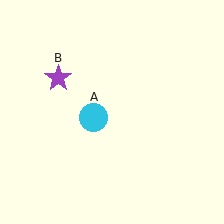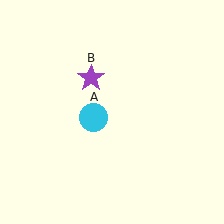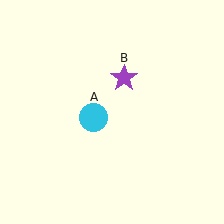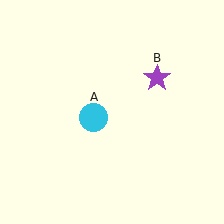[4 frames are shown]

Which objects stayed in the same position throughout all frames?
Cyan circle (object A) remained stationary.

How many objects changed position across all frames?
1 object changed position: purple star (object B).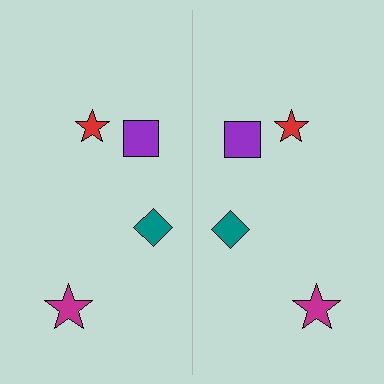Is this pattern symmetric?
Yes, this pattern has bilateral (reflection) symmetry.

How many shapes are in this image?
There are 8 shapes in this image.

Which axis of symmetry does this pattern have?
The pattern has a vertical axis of symmetry running through the center of the image.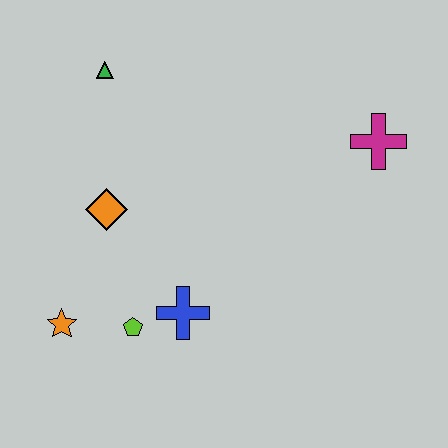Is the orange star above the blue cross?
No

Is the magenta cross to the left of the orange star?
No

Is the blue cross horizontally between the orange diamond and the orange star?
No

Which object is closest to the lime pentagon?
The blue cross is closest to the lime pentagon.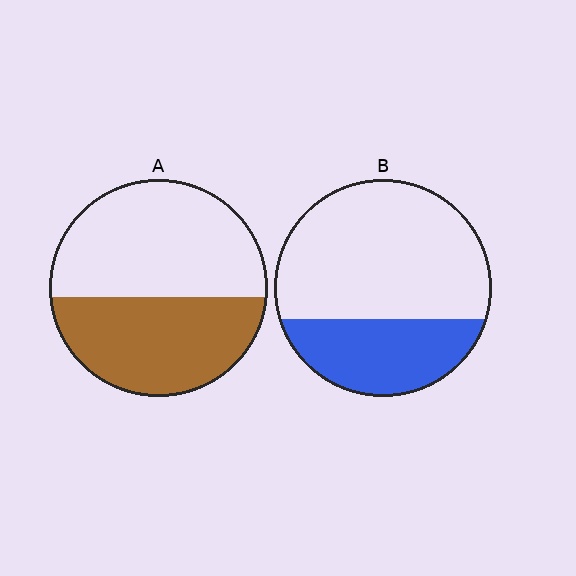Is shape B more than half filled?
No.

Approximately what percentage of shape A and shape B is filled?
A is approximately 45% and B is approximately 30%.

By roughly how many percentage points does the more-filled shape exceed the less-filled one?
By roughly 15 percentage points (A over B).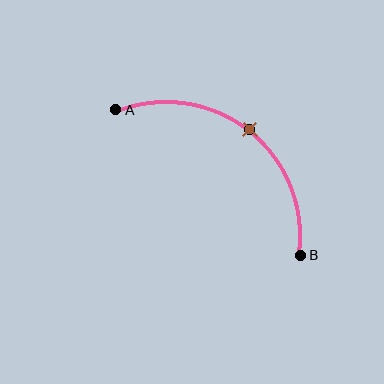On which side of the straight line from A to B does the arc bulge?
The arc bulges above and to the right of the straight line connecting A and B.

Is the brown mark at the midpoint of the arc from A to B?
Yes. The brown mark lies on the arc at equal arc-length from both A and B — it is the arc midpoint.